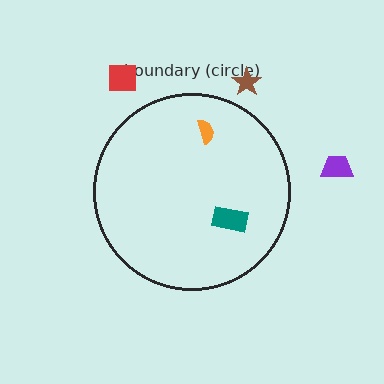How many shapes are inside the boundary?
2 inside, 3 outside.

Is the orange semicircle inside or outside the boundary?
Inside.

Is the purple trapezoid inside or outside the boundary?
Outside.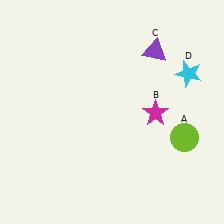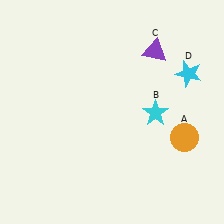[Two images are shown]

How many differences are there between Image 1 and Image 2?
There are 2 differences between the two images.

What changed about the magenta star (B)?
In Image 1, B is magenta. In Image 2, it changed to cyan.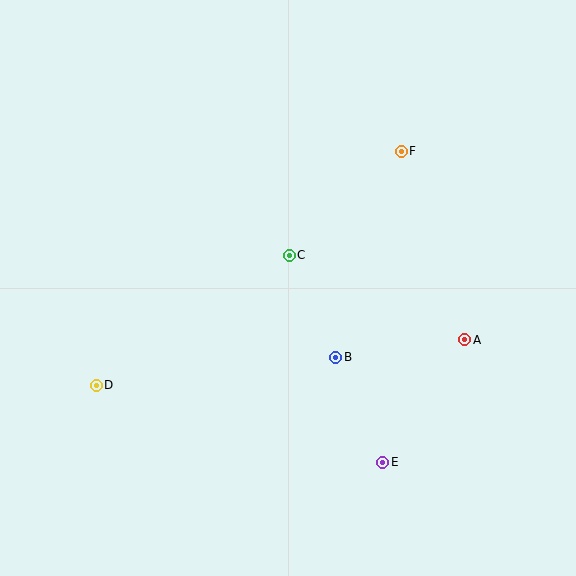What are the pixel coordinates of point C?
Point C is at (289, 255).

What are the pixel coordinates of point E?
Point E is at (383, 462).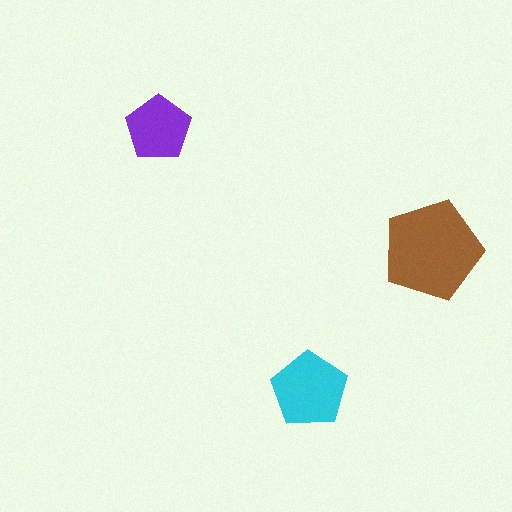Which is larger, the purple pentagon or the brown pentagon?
The brown one.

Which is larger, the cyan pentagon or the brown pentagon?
The brown one.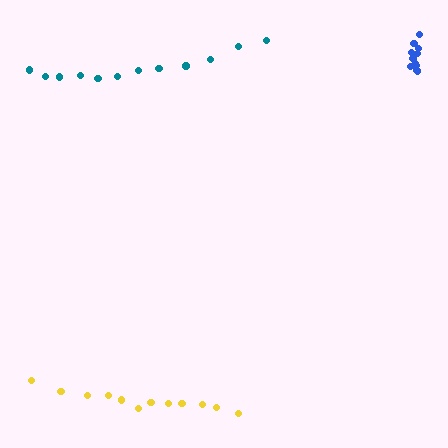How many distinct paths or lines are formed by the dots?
There are 3 distinct paths.